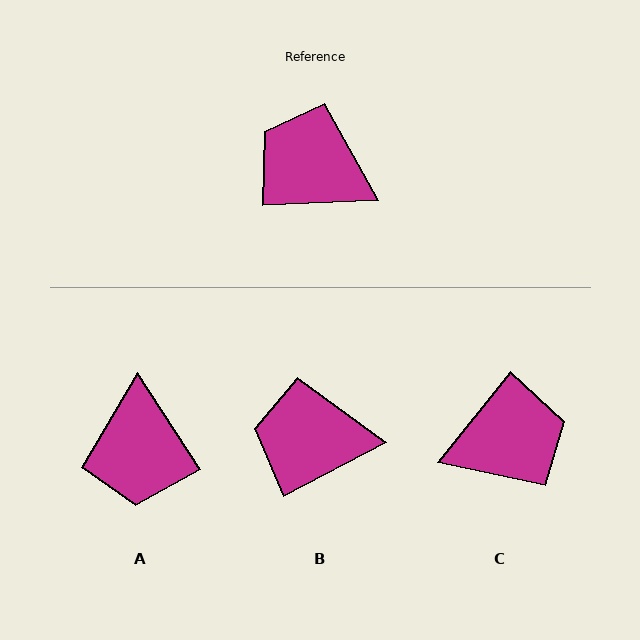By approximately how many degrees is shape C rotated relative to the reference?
Approximately 131 degrees clockwise.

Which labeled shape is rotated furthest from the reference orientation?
C, about 131 degrees away.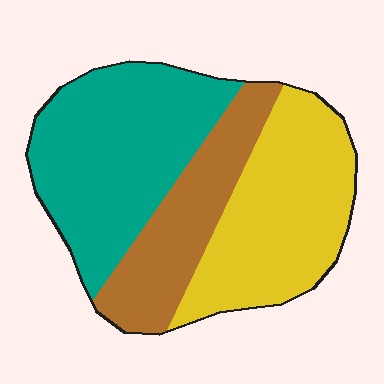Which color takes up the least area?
Brown, at roughly 25%.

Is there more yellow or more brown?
Yellow.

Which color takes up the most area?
Teal, at roughly 40%.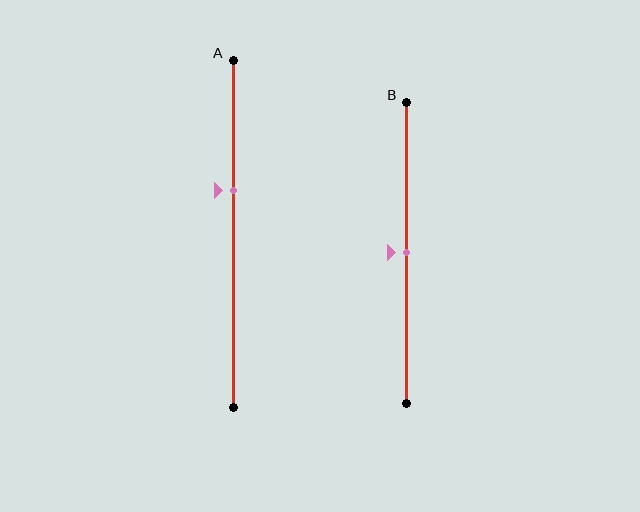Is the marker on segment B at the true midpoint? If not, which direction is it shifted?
Yes, the marker on segment B is at the true midpoint.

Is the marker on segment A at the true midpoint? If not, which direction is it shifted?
No, the marker on segment A is shifted upward by about 12% of the segment length.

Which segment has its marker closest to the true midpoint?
Segment B has its marker closest to the true midpoint.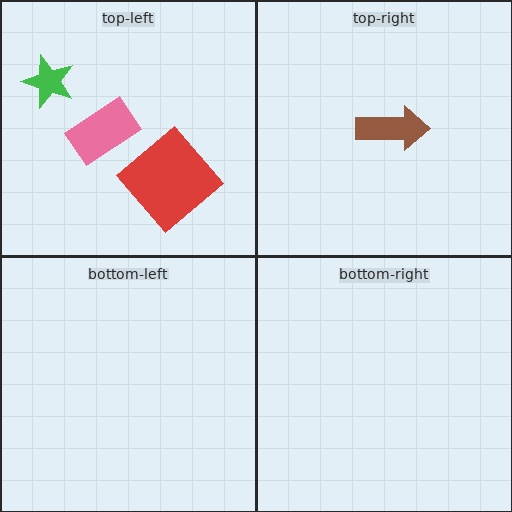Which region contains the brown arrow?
The top-right region.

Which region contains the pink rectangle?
The top-left region.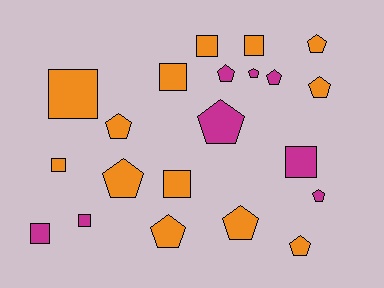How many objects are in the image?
There are 21 objects.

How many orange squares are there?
There are 6 orange squares.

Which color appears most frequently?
Orange, with 13 objects.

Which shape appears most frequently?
Pentagon, with 12 objects.